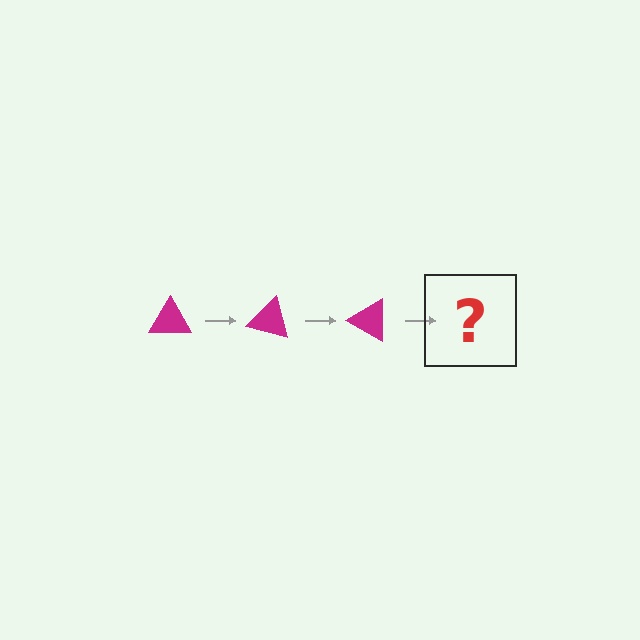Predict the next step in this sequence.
The next step is a magenta triangle rotated 45 degrees.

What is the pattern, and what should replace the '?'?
The pattern is that the triangle rotates 15 degrees each step. The '?' should be a magenta triangle rotated 45 degrees.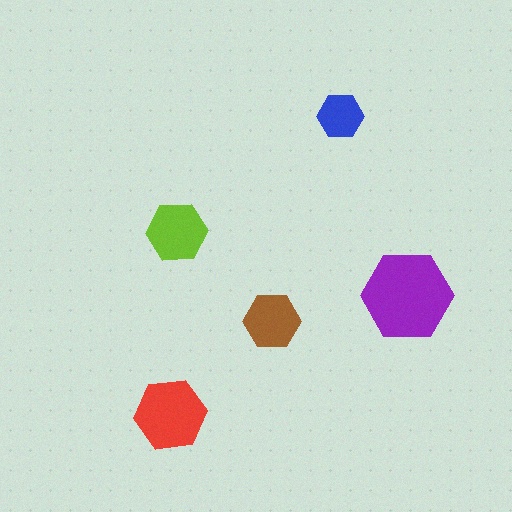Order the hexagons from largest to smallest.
the purple one, the red one, the lime one, the brown one, the blue one.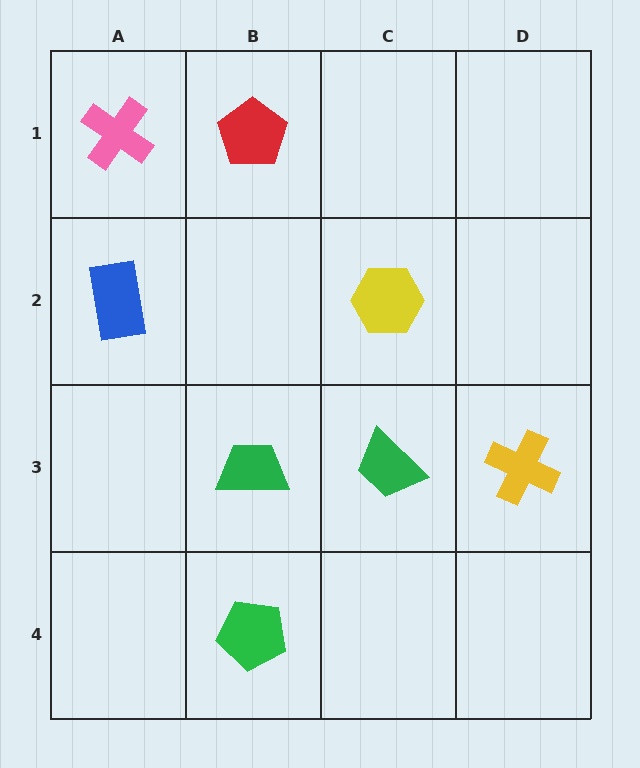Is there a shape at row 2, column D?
No, that cell is empty.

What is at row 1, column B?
A red pentagon.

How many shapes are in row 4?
1 shape.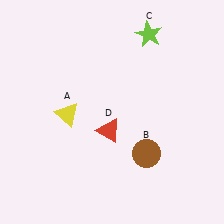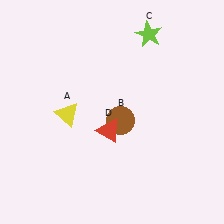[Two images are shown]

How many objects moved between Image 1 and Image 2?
1 object moved between the two images.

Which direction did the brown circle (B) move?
The brown circle (B) moved up.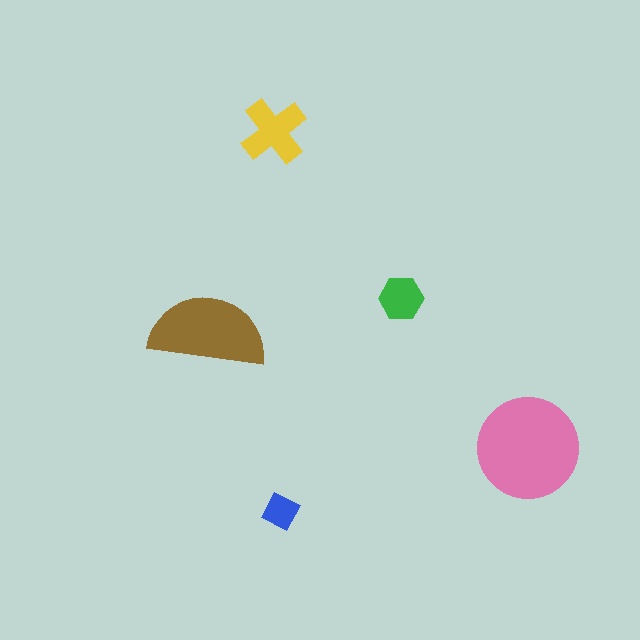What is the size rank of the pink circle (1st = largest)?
1st.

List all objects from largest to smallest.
The pink circle, the brown semicircle, the yellow cross, the green hexagon, the blue diamond.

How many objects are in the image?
There are 5 objects in the image.